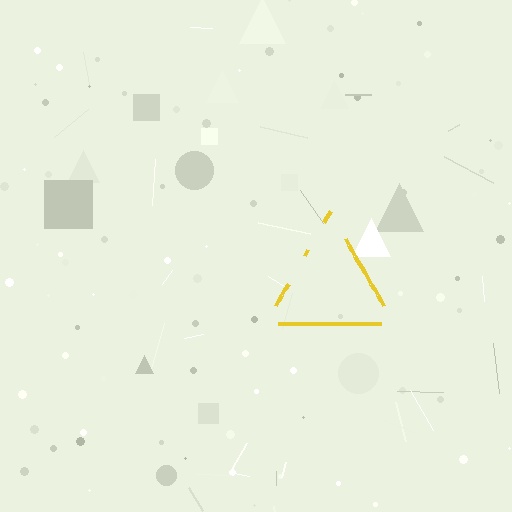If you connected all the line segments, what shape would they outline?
They would outline a triangle.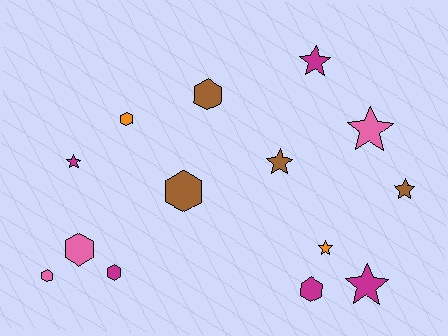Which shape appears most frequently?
Hexagon, with 7 objects.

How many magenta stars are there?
There are 3 magenta stars.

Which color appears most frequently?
Magenta, with 5 objects.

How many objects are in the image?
There are 14 objects.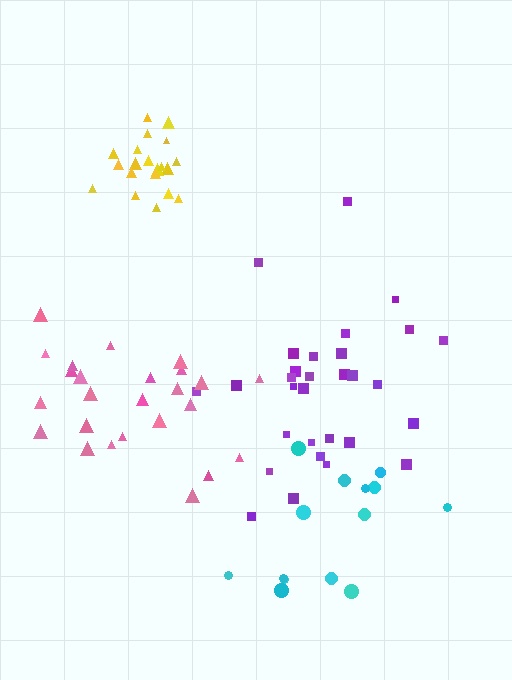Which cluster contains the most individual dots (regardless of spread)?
Purple (30).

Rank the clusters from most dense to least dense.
yellow, purple, pink, cyan.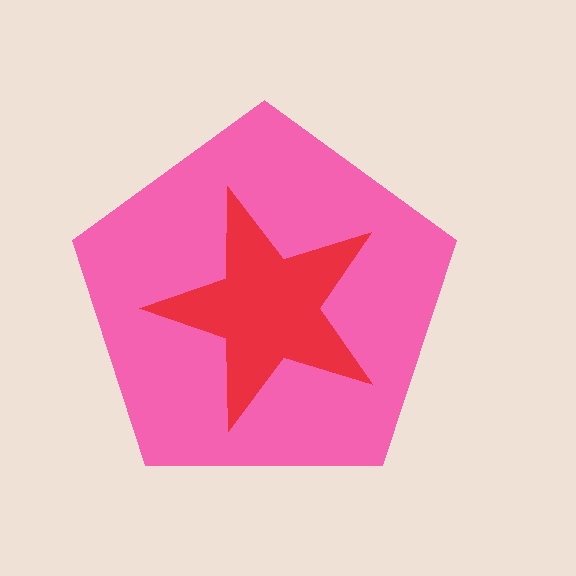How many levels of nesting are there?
2.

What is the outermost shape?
The pink pentagon.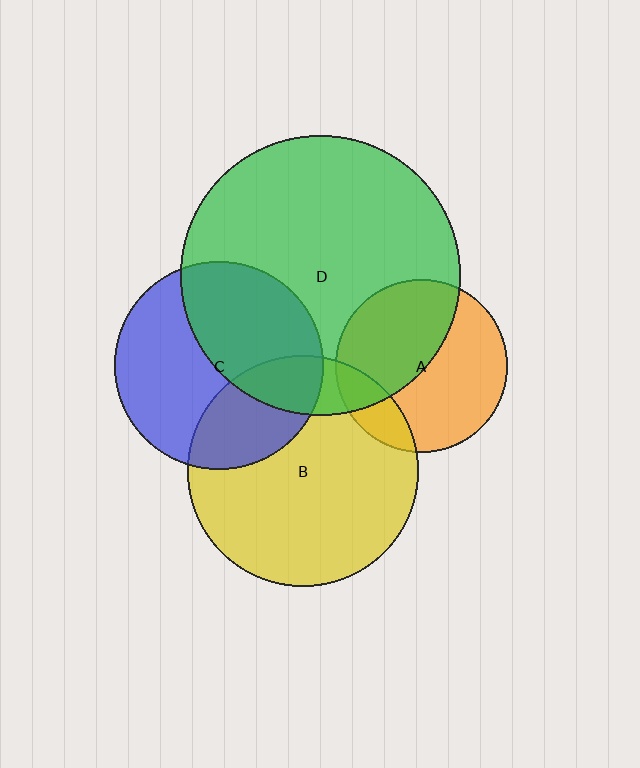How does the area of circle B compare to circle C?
Approximately 1.2 times.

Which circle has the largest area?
Circle D (green).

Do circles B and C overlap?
Yes.